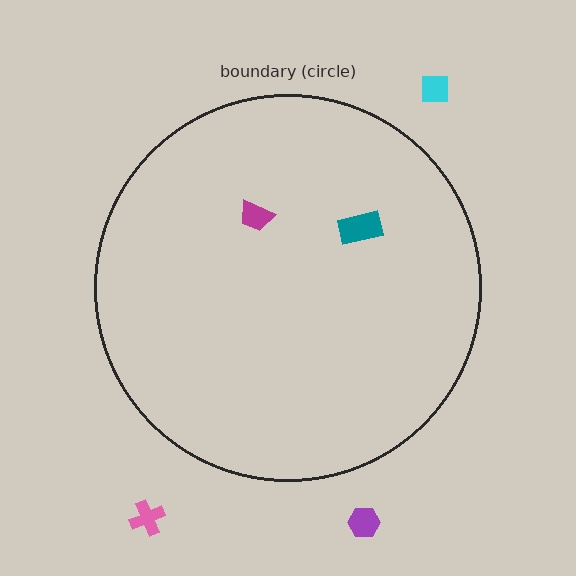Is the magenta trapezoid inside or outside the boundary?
Inside.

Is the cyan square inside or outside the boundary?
Outside.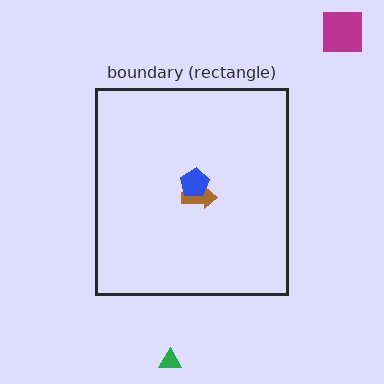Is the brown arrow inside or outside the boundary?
Inside.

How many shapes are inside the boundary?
2 inside, 2 outside.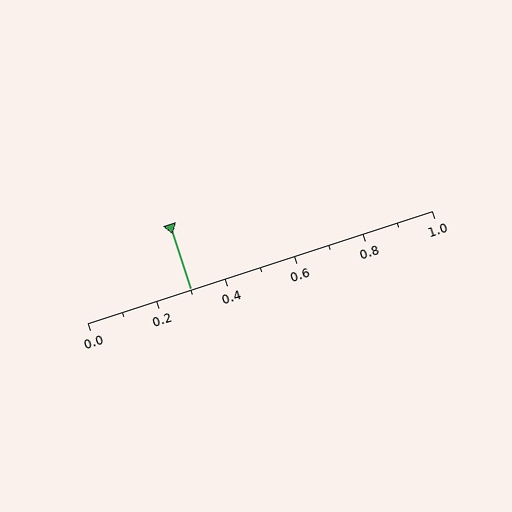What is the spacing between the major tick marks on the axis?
The major ticks are spaced 0.2 apart.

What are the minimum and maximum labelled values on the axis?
The axis runs from 0.0 to 1.0.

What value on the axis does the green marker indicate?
The marker indicates approximately 0.3.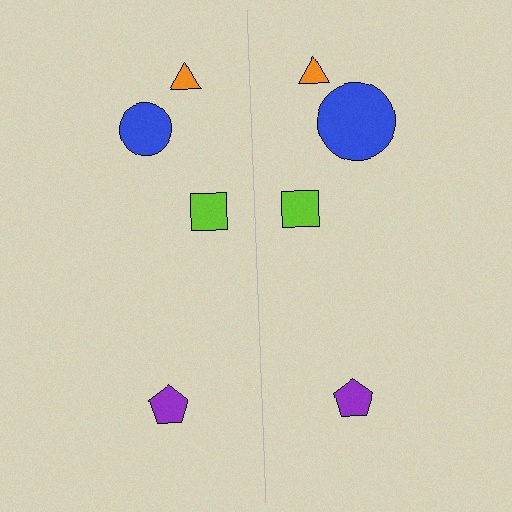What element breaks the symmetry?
The blue circle on the right side has a different size than its mirror counterpart.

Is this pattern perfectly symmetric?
No, the pattern is not perfectly symmetric. The blue circle on the right side has a different size than its mirror counterpart.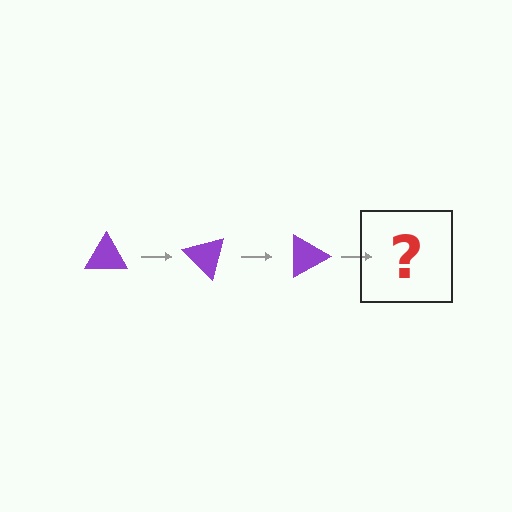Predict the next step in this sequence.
The next step is a purple triangle rotated 135 degrees.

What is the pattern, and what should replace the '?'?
The pattern is that the triangle rotates 45 degrees each step. The '?' should be a purple triangle rotated 135 degrees.